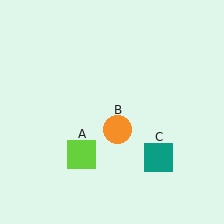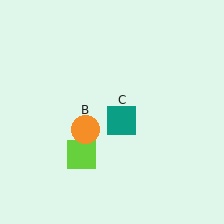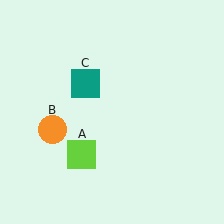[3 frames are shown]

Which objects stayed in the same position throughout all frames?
Lime square (object A) remained stationary.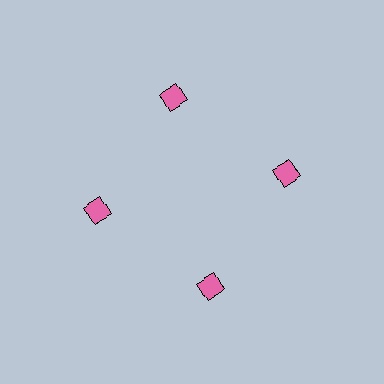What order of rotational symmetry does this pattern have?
This pattern has 4-fold rotational symmetry.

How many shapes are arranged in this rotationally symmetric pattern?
There are 4 shapes, arranged in 4 groups of 1.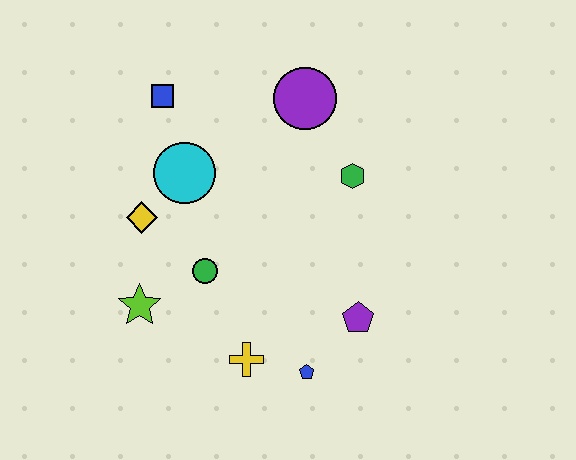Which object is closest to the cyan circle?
The yellow diamond is closest to the cyan circle.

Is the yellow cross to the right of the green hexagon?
No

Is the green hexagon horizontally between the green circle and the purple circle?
No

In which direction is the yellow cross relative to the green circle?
The yellow cross is below the green circle.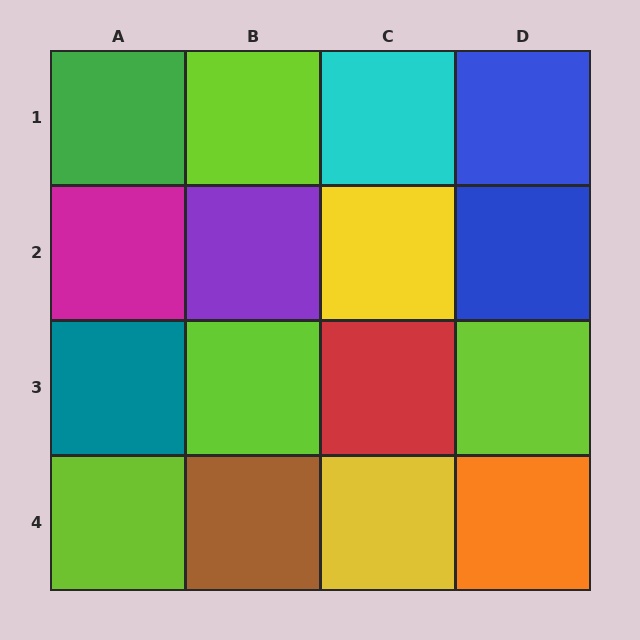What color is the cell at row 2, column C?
Yellow.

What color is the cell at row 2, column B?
Purple.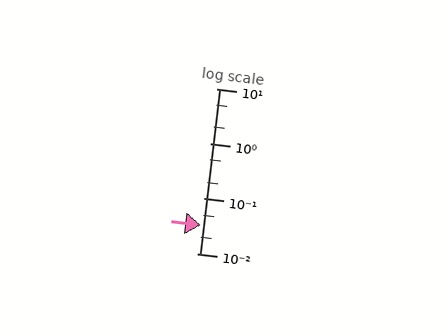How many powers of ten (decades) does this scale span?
The scale spans 3 decades, from 0.01 to 10.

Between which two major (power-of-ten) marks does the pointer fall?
The pointer is between 0.01 and 0.1.